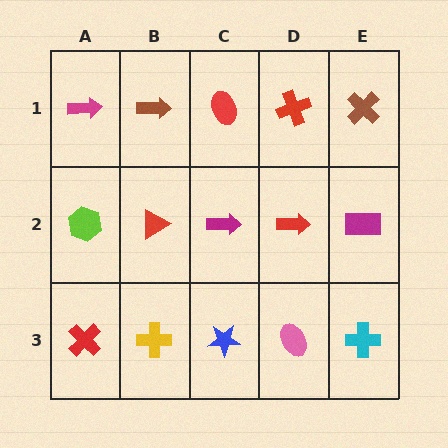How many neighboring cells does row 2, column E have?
3.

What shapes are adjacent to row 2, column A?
A magenta arrow (row 1, column A), a red cross (row 3, column A), a red triangle (row 2, column B).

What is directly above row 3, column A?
A lime hexagon.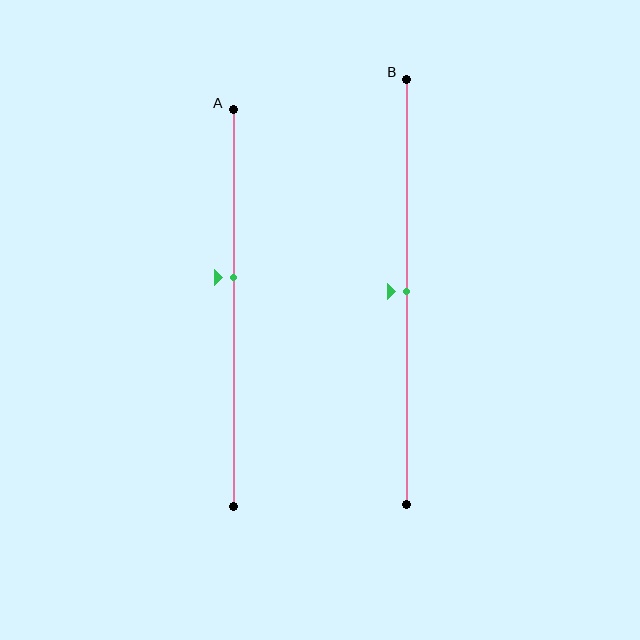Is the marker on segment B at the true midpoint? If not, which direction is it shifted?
Yes, the marker on segment B is at the true midpoint.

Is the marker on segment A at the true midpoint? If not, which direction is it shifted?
No, the marker on segment A is shifted upward by about 8% of the segment length.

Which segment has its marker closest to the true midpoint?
Segment B has its marker closest to the true midpoint.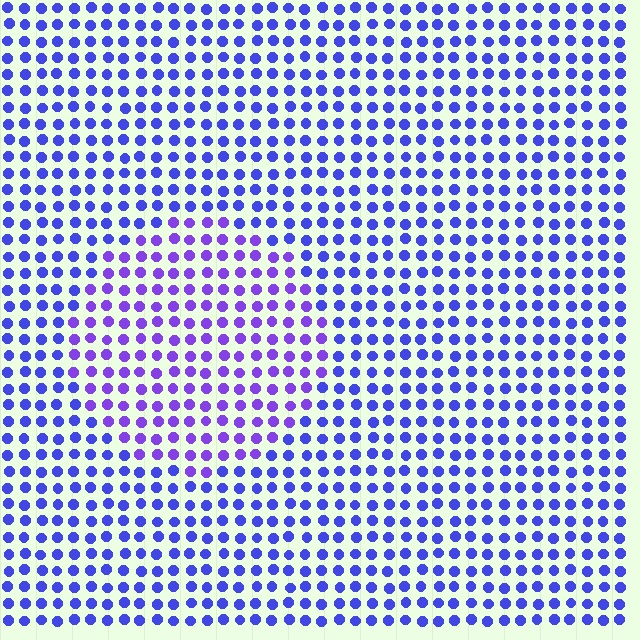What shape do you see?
I see a circle.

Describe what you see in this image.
The image is filled with small blue elements in a uniform arrangement. A circle-shaped region is visible where the elements are tinted to a slightly different hue, forming a subtle color boundary.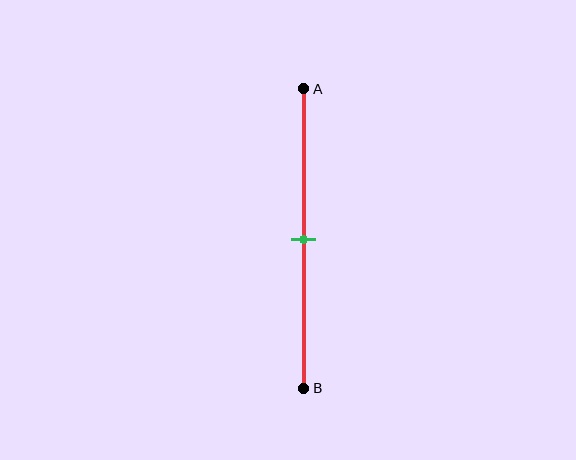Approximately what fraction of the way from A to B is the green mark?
The green mark is approximately 50% of the way from A to B.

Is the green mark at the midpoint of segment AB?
Yes, the mark is approximately at the midpoint.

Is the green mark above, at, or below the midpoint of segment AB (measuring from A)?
The green mark is approximately at the midpoint of segment AB.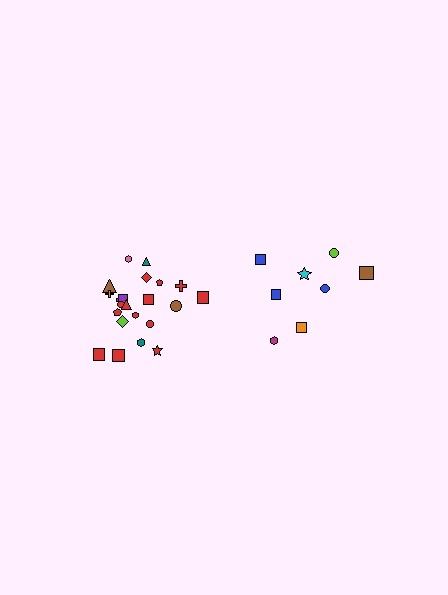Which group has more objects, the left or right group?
The left group.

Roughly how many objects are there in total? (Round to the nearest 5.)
Roughly 30 objects in total.